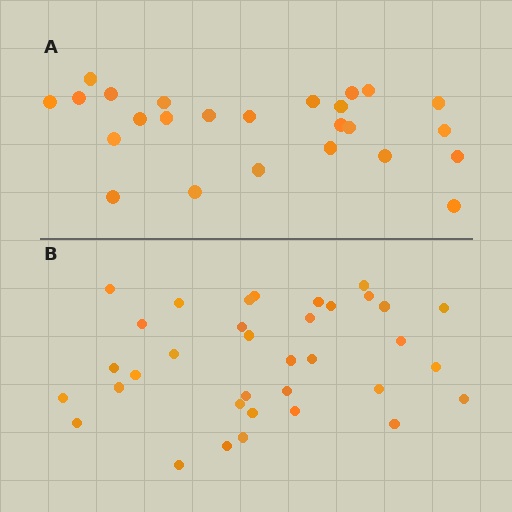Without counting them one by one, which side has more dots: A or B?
Region B (the bottom region) has more dots.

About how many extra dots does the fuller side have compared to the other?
Region B has roughly 10 or so more dots than region A.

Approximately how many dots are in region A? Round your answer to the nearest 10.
About 20 dots. (The exact count is 25, which rounds to 20.)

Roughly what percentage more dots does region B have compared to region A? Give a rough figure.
About 40% more.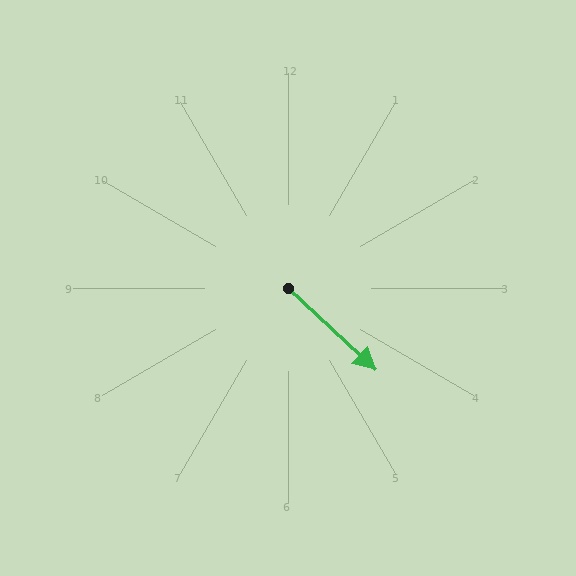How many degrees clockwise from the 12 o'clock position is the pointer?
Approximately 133 degrees.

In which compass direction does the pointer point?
Southeast.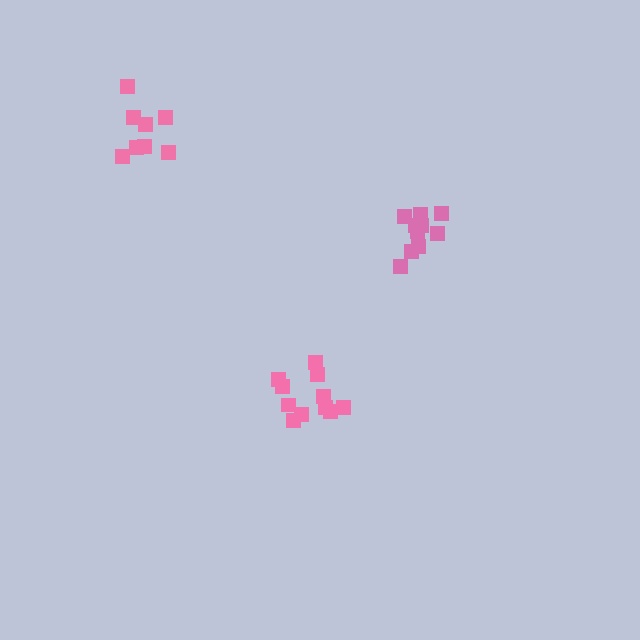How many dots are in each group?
Group 1: 11 dots, Group 2: 10 dots, Group 3: 8 dots (29 total).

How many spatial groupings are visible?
There are 3 spatial groupings.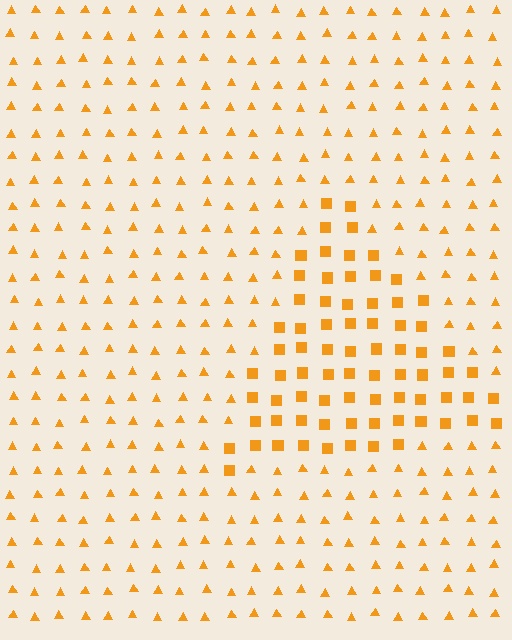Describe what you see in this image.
The image is filled with small orange elements arranged in a uniform grid. A triangle-shaped region contains squares, while the surrounding area contains triangles. The boundary is defined purely by the change in element shape.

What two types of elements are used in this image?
The image uses squares inside the triangle region and triangles outside it.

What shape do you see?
I see a triangle.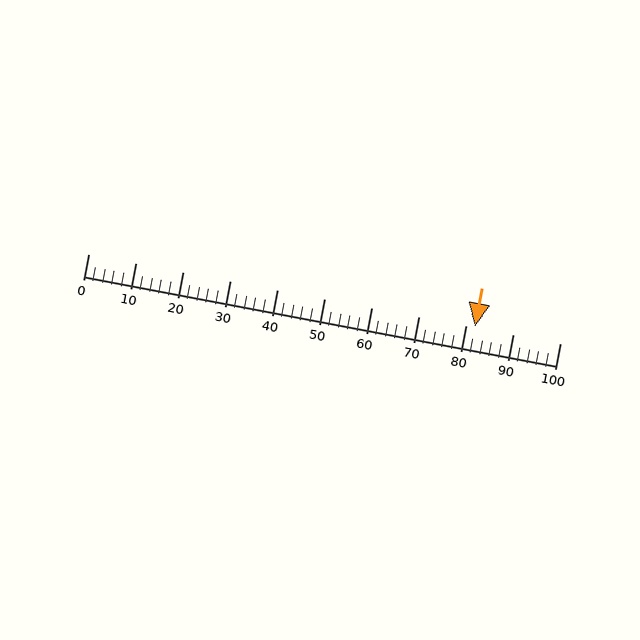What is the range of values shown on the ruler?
The ruler shows values from 0 to 100.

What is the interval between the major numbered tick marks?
The major tick marks are spaced 10 units apart.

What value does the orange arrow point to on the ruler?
The orange arrow points to approximately 82.